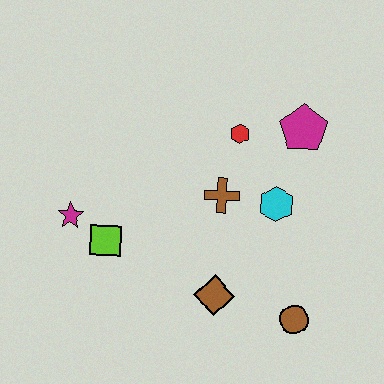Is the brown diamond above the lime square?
No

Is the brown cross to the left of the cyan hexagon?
Yes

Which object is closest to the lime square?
The magenta star is closest to the lime square.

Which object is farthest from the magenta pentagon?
The magenta star is farthest from the magenta pentagon.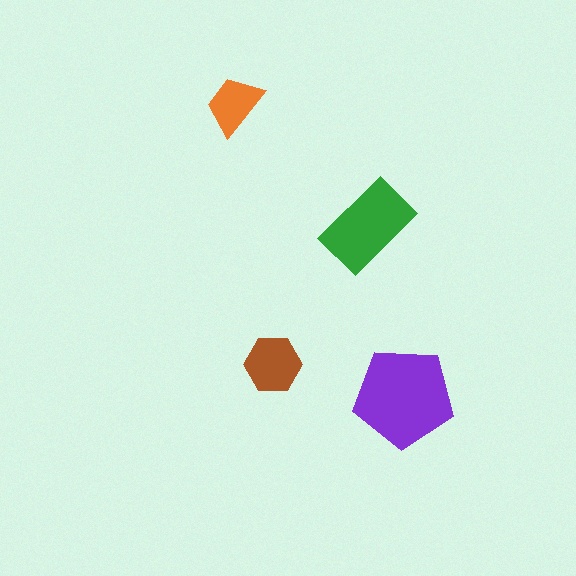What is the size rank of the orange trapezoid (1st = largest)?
4th.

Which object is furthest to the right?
The purple pentagon is rightmost.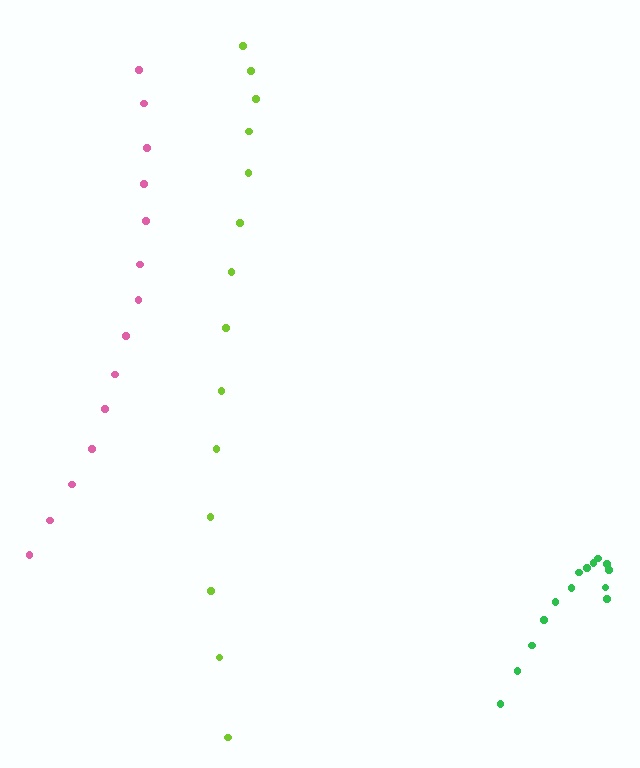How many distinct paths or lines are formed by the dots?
There are 3 distinct paths.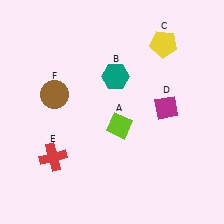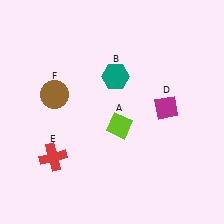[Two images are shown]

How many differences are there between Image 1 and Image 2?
There is 1 difference between the two images.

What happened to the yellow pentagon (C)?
The yellow pentagon (C) was removed in Image 2. It was in the top-right area of Image 1.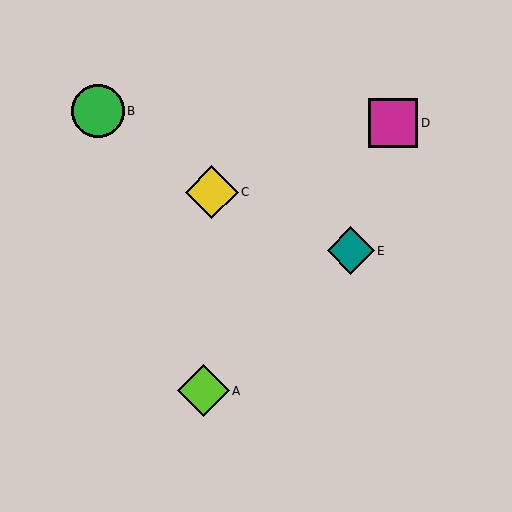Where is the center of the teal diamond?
The center of the teal diamond is at (351, 251).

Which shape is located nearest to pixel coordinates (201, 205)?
The yellow diamond (labeled C) at (212, 192) is nearest to that location.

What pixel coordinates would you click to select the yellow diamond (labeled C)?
Click at (212, 192) to select the yellow diamond C.